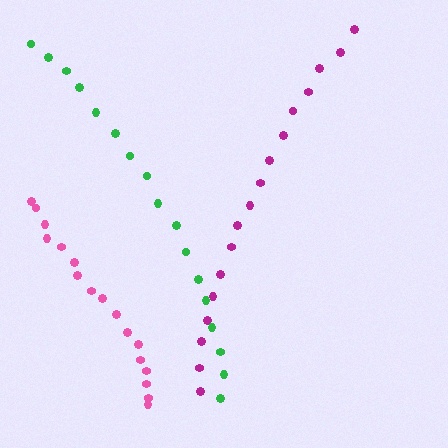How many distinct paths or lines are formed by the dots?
There are 3 distinct paths.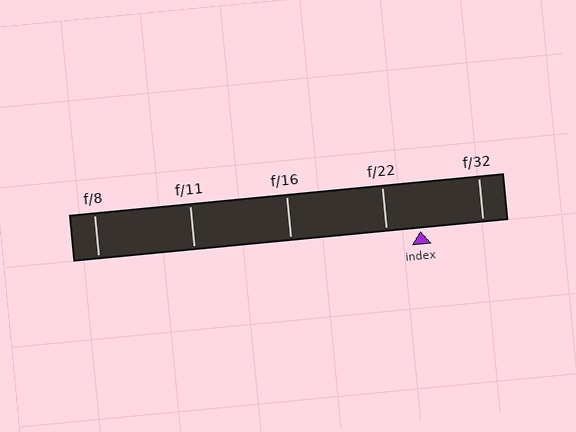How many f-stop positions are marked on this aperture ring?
There are 5 f-stop positions marked.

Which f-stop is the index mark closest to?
The index mark is closest to f/22.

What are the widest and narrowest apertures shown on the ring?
The widest aperture shown is f/8 and the narrowest is f/32.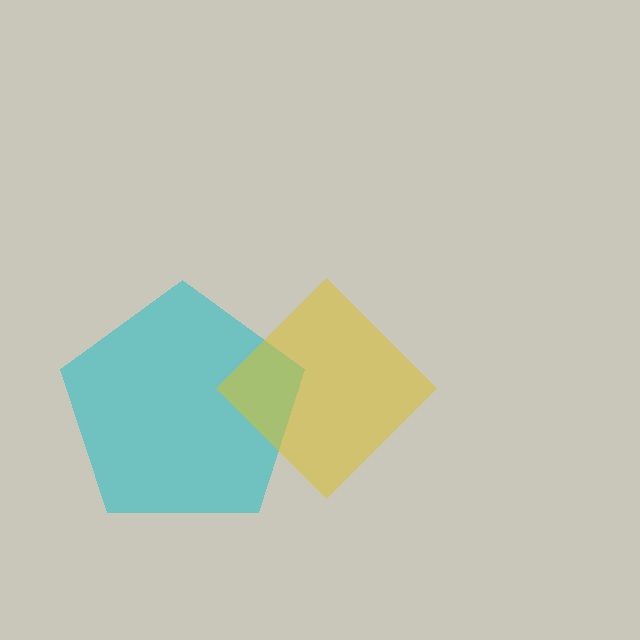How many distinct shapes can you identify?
There are 2 distinct shapes: a cyan pentagon, a yellow diamond.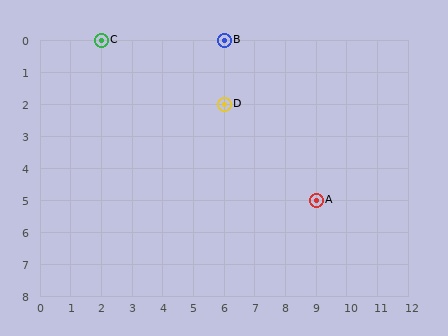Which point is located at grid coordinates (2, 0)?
Point C is at (2, 0).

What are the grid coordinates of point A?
Point A is at grid coordinates (9, 5).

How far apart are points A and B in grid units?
Points A and B are 3 columns and 5 rows apart (about 5.8 grid units diagonally).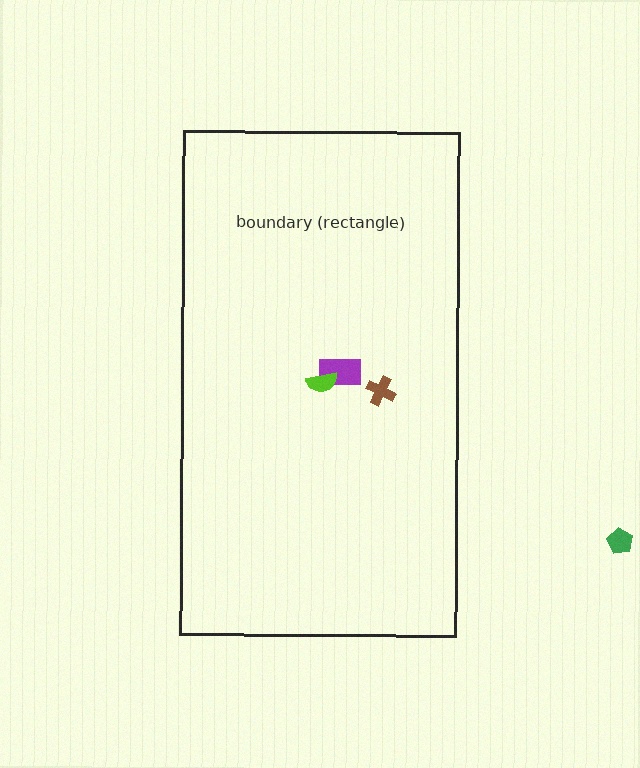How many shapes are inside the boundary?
3 inside, 1 outside.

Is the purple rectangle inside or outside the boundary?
Inside.